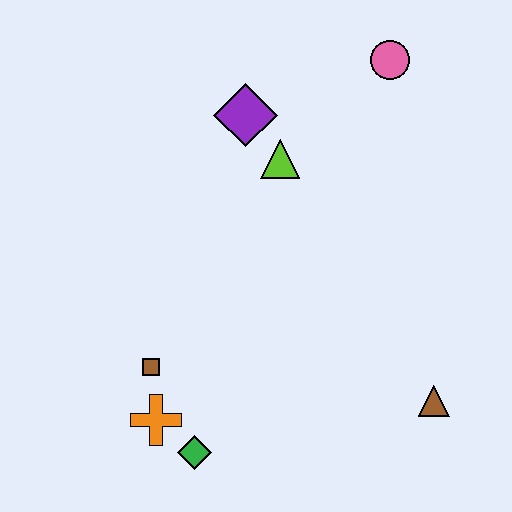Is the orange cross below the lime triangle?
Yes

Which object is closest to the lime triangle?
The purple diamond is closest to the lime triangle.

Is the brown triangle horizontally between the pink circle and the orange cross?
No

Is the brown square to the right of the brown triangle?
No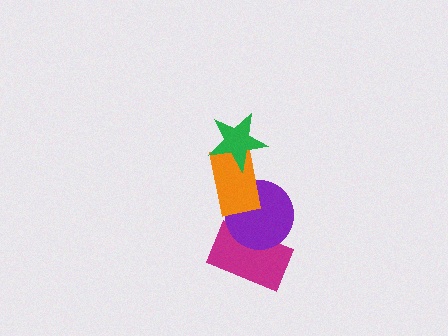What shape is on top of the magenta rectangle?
The purple circle is on top of the magenta rectangle.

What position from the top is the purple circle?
The purple circle is 3rd from the top.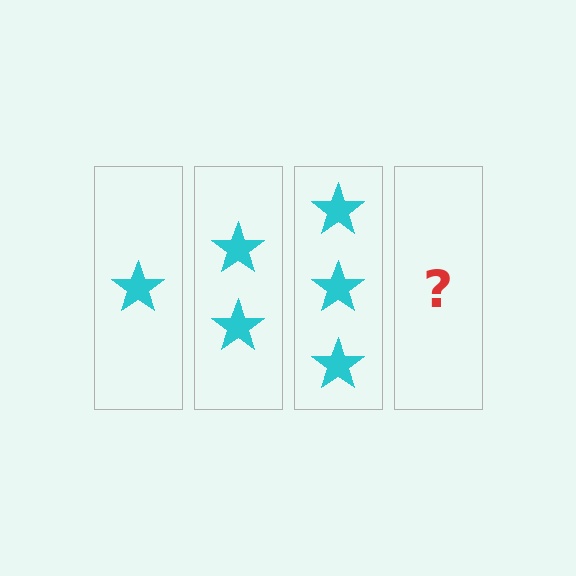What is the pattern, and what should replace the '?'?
The pattern is that each step adds one more star. The '?' should be 4 stars.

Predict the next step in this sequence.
The next step is 4 stars.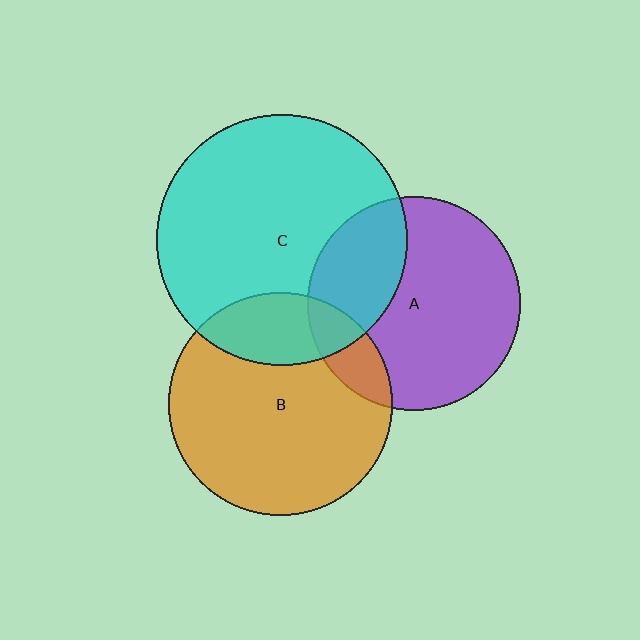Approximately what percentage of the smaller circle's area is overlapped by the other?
Approximately 20%.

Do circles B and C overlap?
Yes.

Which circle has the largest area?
Circle C (cyan).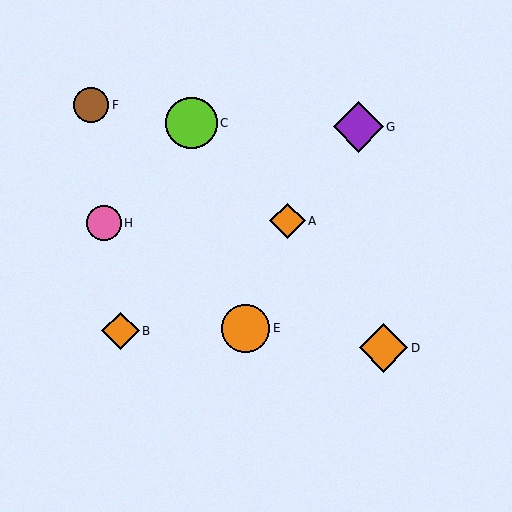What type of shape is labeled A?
Shape A is an orange diamond.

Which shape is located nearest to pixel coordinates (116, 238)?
The pink circle (labeled H) at (104, 223) is nearest to that location.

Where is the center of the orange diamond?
The center of the orange diamond is at (383, 348).